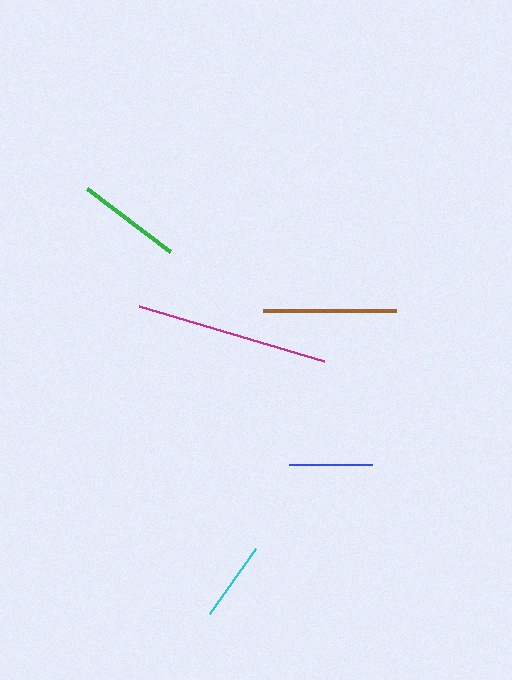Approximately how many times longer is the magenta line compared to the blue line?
The magenta line is approximately 2.3 times the length of the blue line.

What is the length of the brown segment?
The brown segment is approximately 132 pixels long.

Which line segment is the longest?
The magenta line is the longest at approximately 193 pixels.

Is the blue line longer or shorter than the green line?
The green line is longer than the blue line.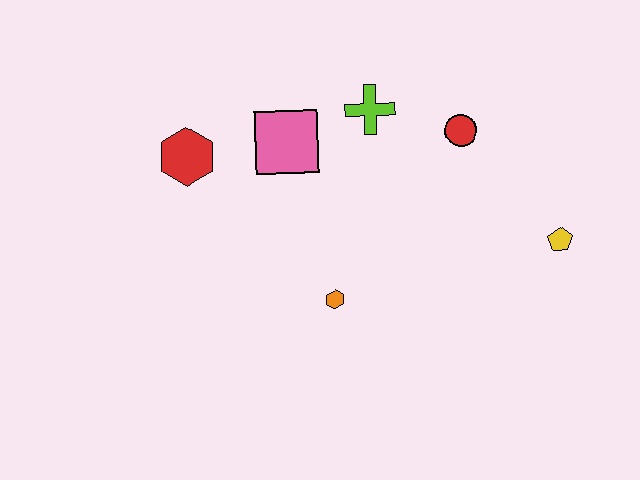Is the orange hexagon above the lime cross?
No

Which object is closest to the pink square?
The lime cross is closest to the pink square.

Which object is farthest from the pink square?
The yellow pentagon is farthest from the pink square.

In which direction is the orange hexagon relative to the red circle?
The orange hexagon is below the red circle.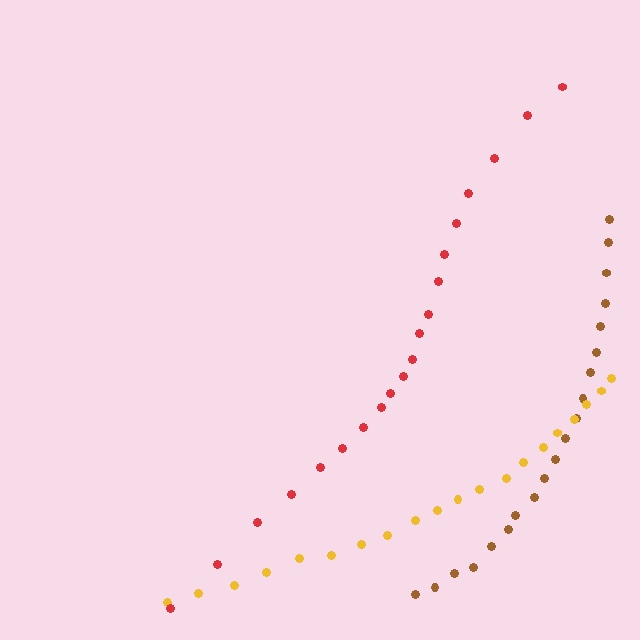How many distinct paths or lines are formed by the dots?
There are 3 distinct paths.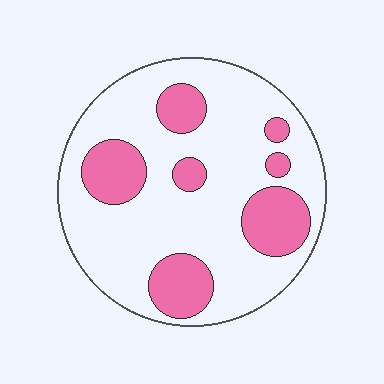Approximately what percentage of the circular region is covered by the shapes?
Approximately 25%.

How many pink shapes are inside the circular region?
7.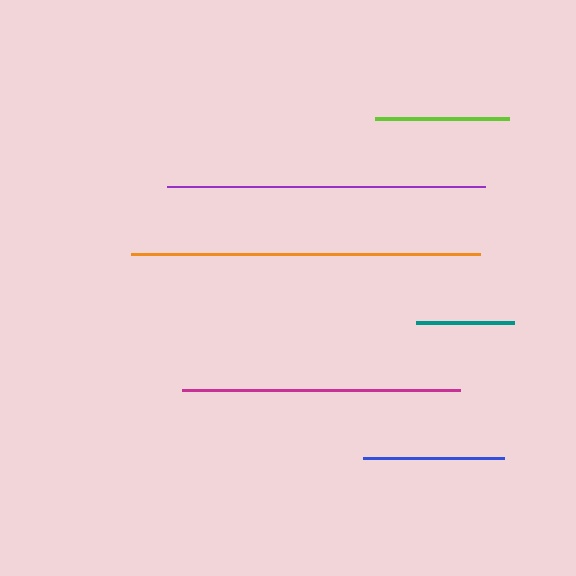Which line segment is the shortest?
The teal line is the shortest at approximately 98 pixels.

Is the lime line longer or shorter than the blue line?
The blue line is longer than the lime line.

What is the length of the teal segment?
The teal segment is approximately 98 pixels long.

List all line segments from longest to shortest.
From longest to shortest: orange, purple, magenta, blue, lime, teal.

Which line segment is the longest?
The orange line is the longest at approximately 349 pixels.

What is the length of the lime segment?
The lime segment is approximately 134 pixels long.